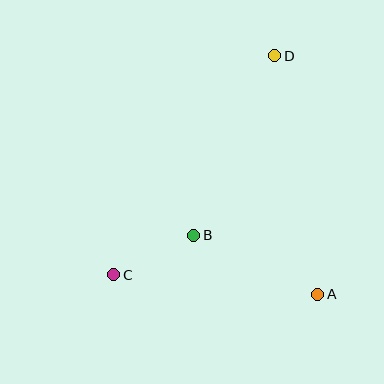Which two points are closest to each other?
Points B and C are closest to each other.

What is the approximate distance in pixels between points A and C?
The distance between A and C is approximately 205 pixels.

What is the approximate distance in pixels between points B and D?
The distance between B and D is approximately 197 pixels.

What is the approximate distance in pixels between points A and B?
The distance between A and B is approximately 137 pixels.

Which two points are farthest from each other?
Points C and D are farthest from each other.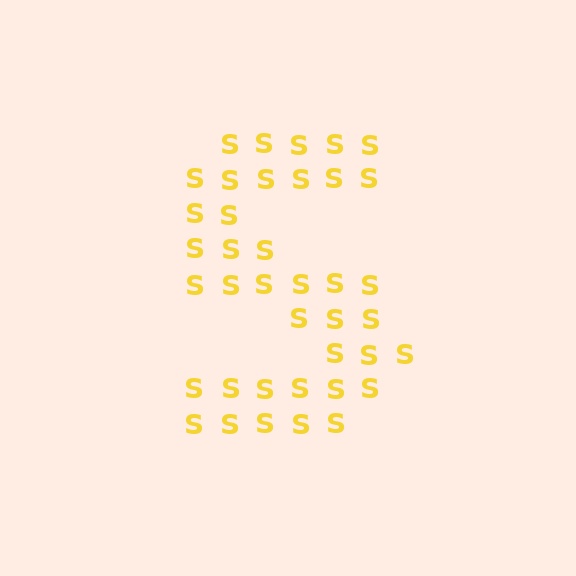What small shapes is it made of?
It is made of small letter S's.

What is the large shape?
The large shape is the letter S.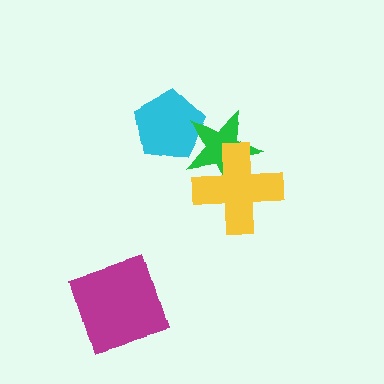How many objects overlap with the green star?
2 objects overlap with the green star.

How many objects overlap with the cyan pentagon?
1 object overlaps with the cyan pentagon.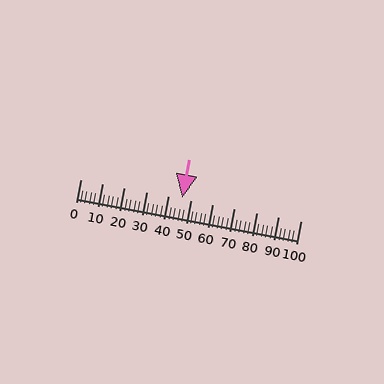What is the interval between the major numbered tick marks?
The major tick marks are spaced 10 units apart.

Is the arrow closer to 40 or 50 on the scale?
The arrow is closer to 50.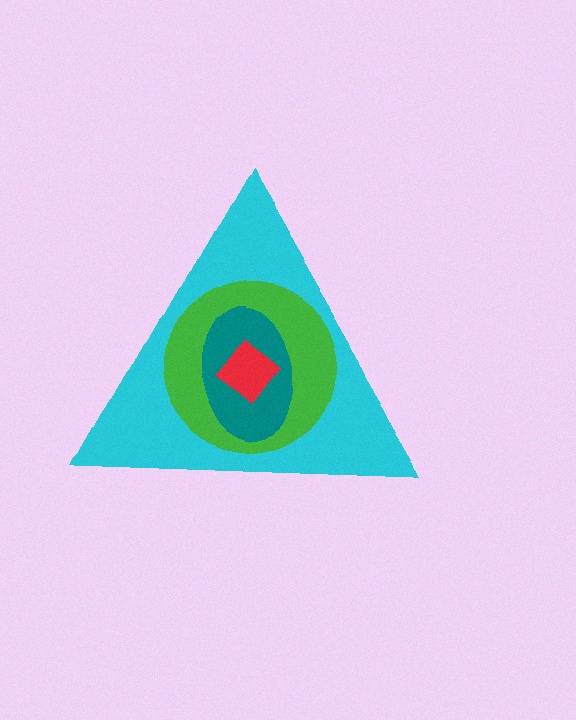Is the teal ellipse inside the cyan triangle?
Yes.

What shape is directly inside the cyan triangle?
The green circle.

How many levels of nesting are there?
4.